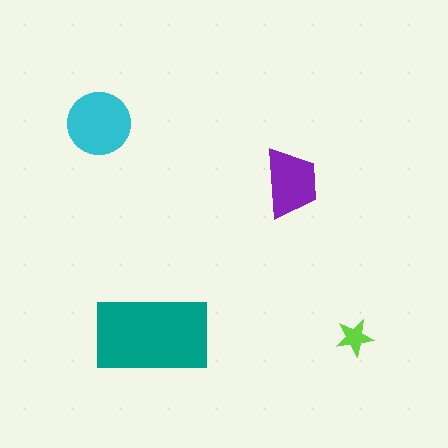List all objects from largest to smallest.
The teal rectangle, the cyan circle, the purple trapezoid, the lime star.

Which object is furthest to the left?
The cyan circle is leftmost.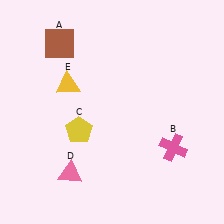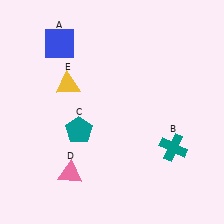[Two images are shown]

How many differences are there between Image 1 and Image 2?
There are 3 differences between the two images.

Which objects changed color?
A changed from brown to blue. B changed from pink to teal. C changed from yellow to teal.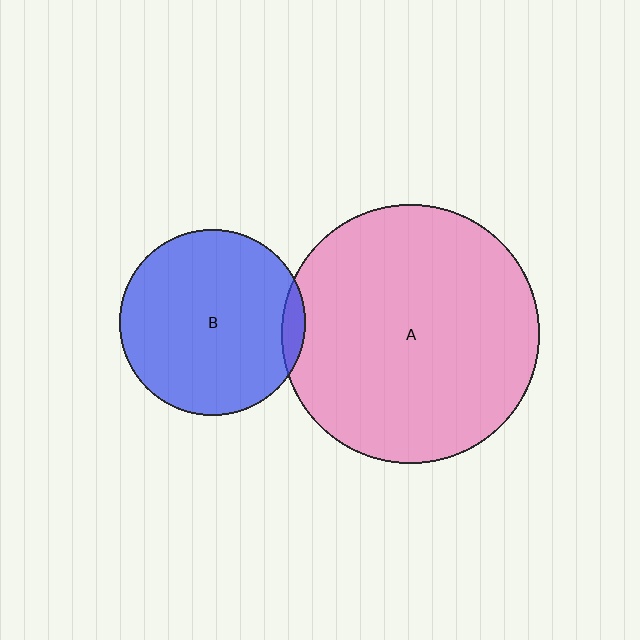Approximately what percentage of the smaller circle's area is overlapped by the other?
Approximately 5%.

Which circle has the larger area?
Circle A (pink).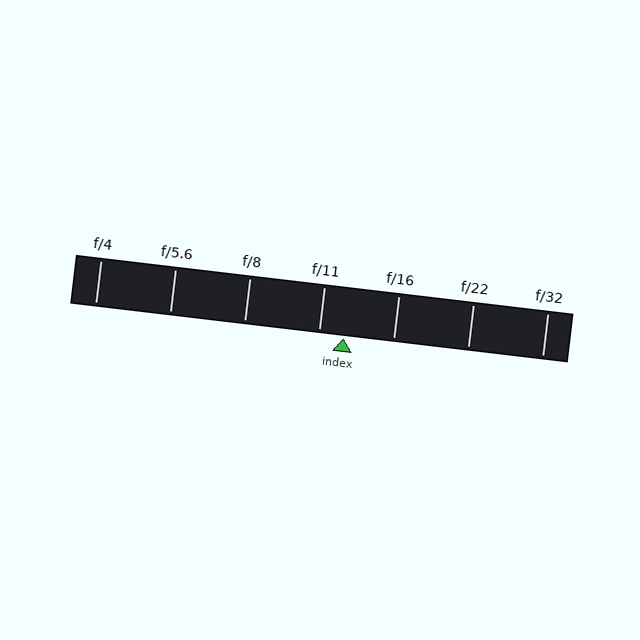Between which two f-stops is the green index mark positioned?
The index mark is between f/11 and f/16.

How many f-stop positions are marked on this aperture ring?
There are 7 f-stop positions marked.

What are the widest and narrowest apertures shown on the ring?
The widest aperture shown is f/4 and the narrowest is f/32.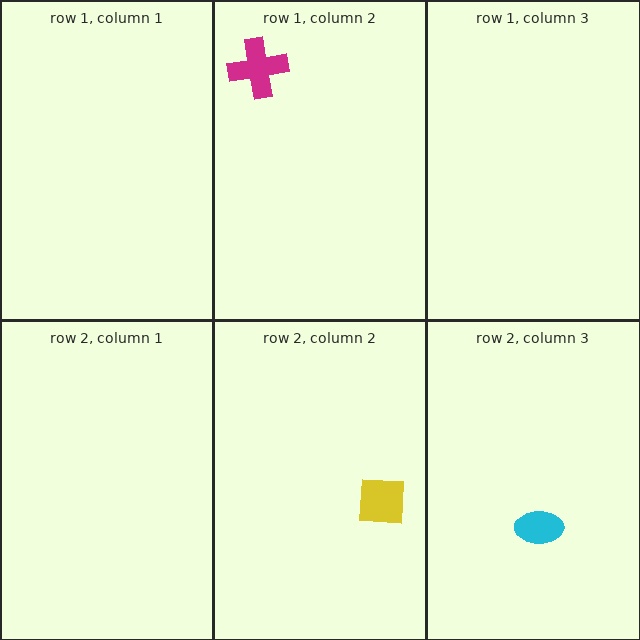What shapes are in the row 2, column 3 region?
The cyan ellipse.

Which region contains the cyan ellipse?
The row 2, column 3 region.